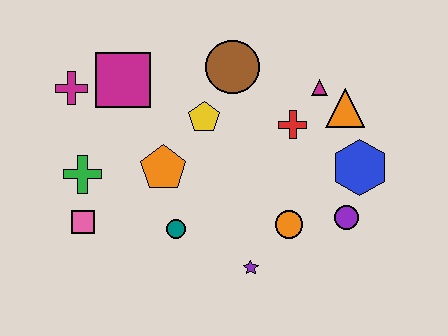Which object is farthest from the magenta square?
The purple circle is farthest from the magenta square.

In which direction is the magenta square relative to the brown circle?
The magenta square is to the left of the brown circle.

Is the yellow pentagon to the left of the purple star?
Yes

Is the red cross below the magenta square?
Yes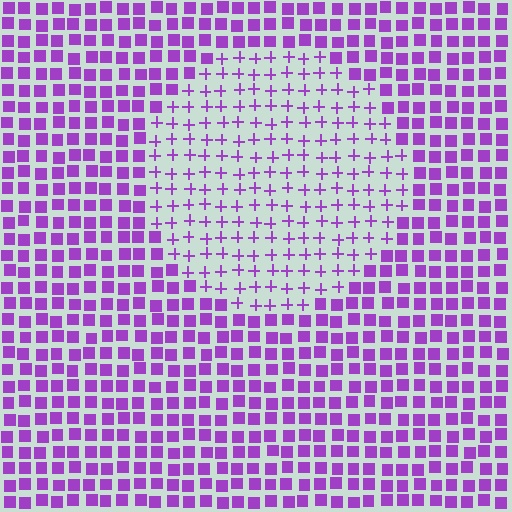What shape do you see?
I see a circle.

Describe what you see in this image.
The image is filled with small purple elements arranged in a uniform grid. A circle-shaped region contains plus signs, while the surrounding area contains squares. The boundary is defined purely by the change in element shape.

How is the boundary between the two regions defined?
The boundary is defined by a change in element shape: plus signs inside vs. squares outside. All elements share the same color and spacing.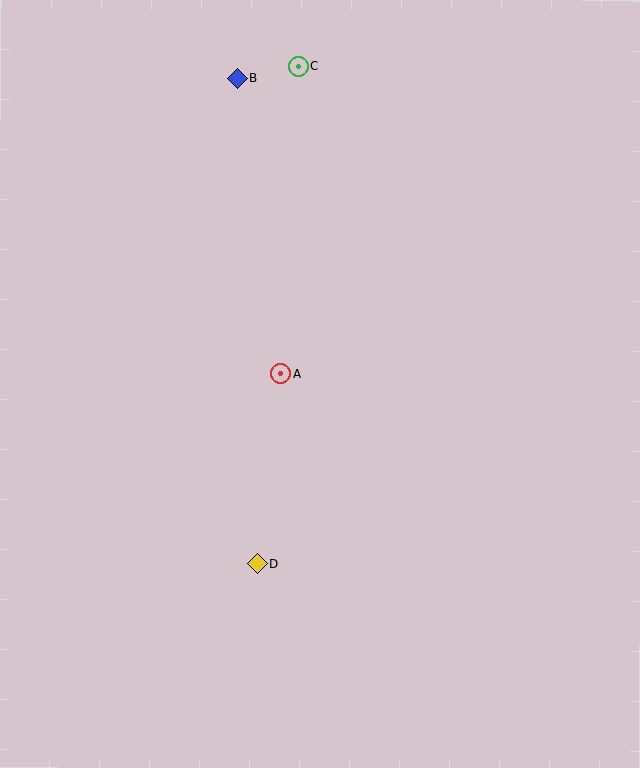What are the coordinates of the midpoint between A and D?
The midpoint between A and D is at (269, 469).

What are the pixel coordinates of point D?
Point D is at (257, 564).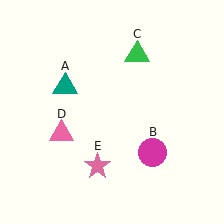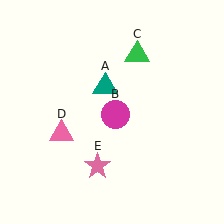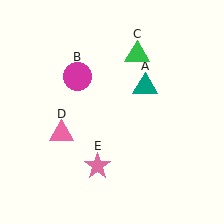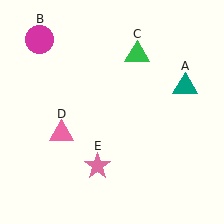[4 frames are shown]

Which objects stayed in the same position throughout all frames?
Green triangle (object C) and pink triangle (object D) and pink star (object E) remained stationary.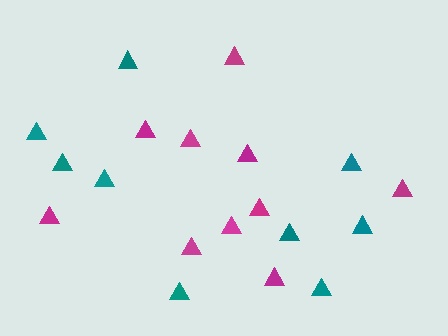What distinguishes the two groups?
There are 2 groups: one group of teal triangles (9) and one group of magenta triangles (10).